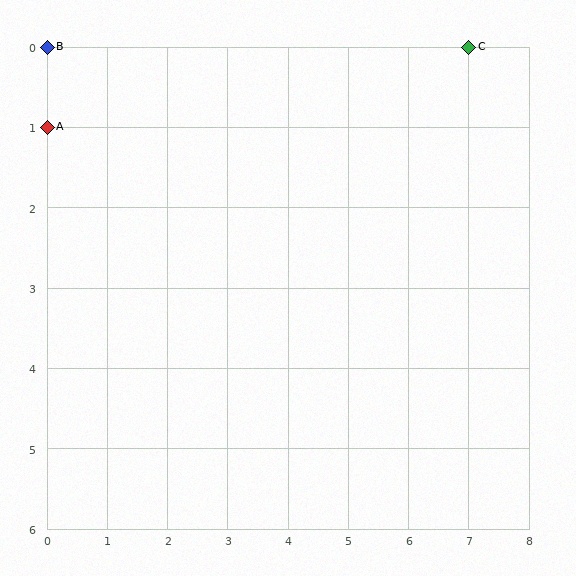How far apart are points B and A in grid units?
Points B and A are 1 row apart.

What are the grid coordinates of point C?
Point C is at grid coordinates (7, 0).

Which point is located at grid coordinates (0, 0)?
Point B is at (0, 0).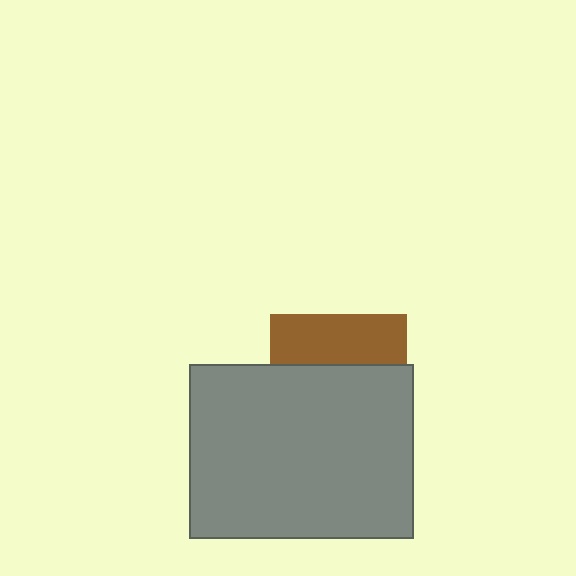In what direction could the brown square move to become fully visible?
The brown square could move up. That would shift it out from behind the gray rectangle entirely.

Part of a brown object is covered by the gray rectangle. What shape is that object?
It is a square.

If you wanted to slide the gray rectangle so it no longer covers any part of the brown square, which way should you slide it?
Slide it down — that is the most direct way to separate the two shapes.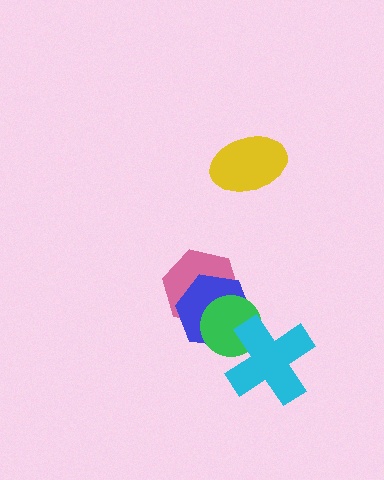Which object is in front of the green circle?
The cyan cross is in front of the green circle.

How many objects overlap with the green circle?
3 objects overlap with the green circle.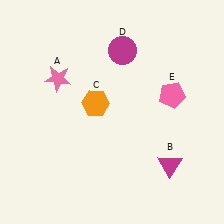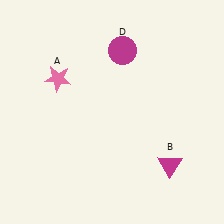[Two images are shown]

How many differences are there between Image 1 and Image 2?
There are 2 differences between the two images.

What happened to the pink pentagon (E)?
The pink pentagon (E) was removed in Image 2. It was in the top-right area of Image 1.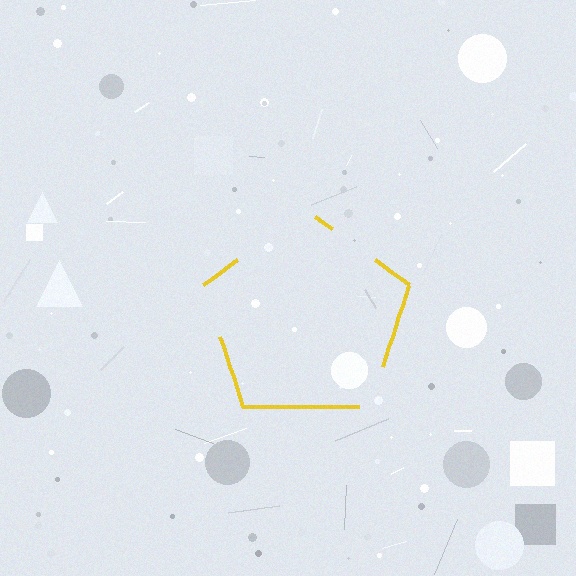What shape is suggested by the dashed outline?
The dashed outline suggests a pentagon.